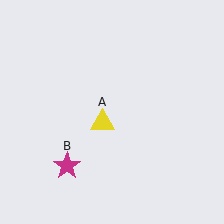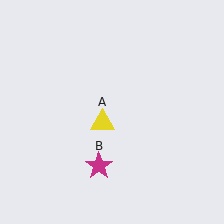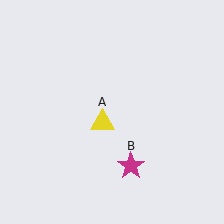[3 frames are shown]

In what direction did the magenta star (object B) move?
The magenta star (object B) moved right.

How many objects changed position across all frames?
1 object changed position: magenta star (object B).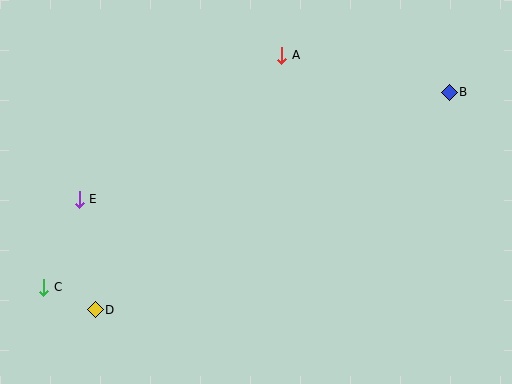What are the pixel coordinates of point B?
Point B is at (449, 92).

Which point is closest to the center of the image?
Point A at (282, 55) is closest to the center.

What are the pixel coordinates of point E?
Point E is at (79, 199).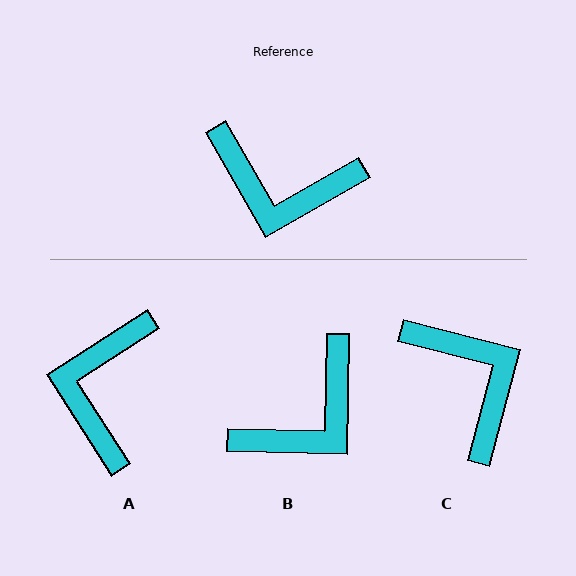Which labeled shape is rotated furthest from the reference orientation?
C, about 136 degrees away.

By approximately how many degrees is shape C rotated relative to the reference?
Approximately 136 degrees counter-clockwise.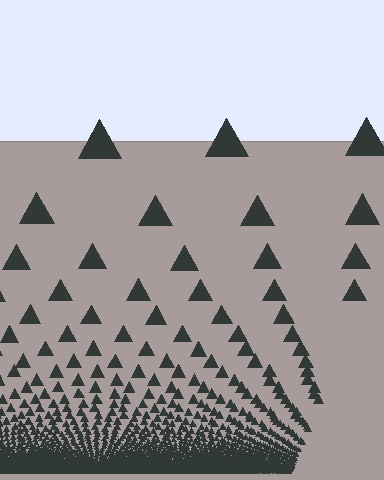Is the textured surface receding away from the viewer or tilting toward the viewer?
The surface appears to tilt toward the viewer. Texture elements get larger and sparser toward the top.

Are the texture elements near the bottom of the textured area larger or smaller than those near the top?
Smaller. The gradient is inverted — elements near the bottom are smaller and denser.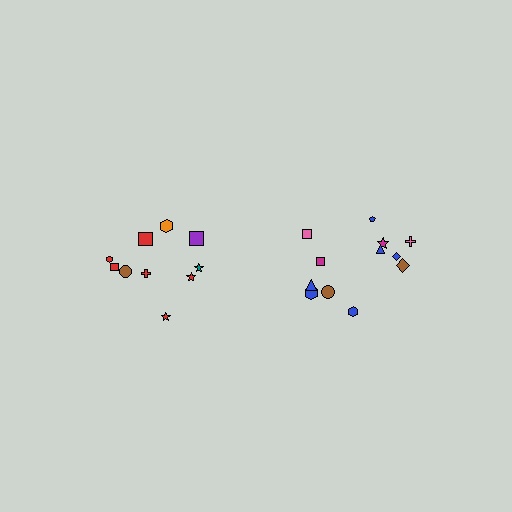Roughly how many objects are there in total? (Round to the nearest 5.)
Roughly 20 objects in total.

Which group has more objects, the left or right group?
The right group.